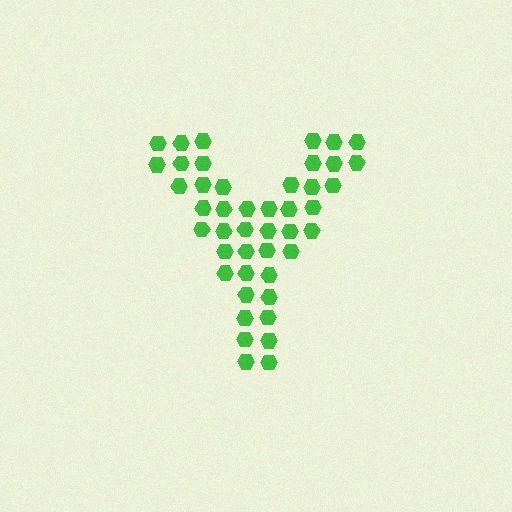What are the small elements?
The small elements are hexagons.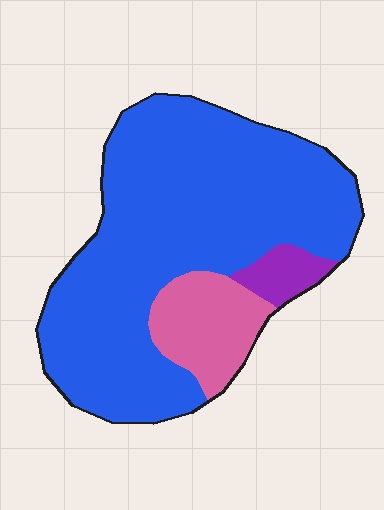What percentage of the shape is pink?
Pink takes up about one sixth (1/6) of the shape.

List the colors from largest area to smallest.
From largest to smallest: blue, pink, purple.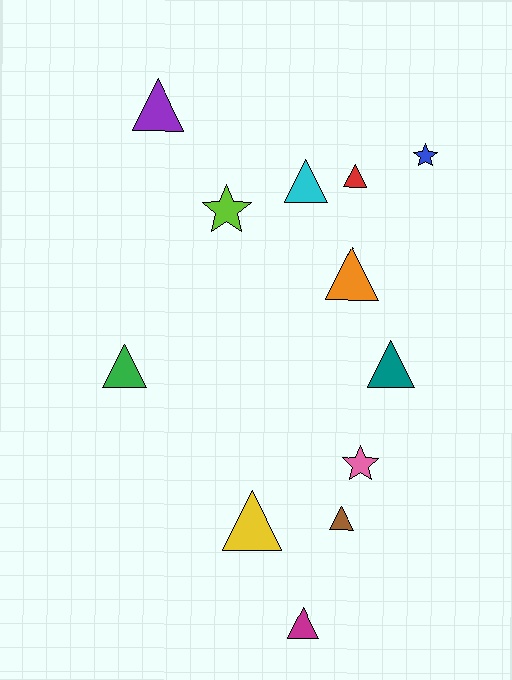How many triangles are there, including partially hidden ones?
There are 9 triangles.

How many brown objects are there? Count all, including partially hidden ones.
There is 1 brown object.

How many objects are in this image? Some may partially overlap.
There are 12 objects.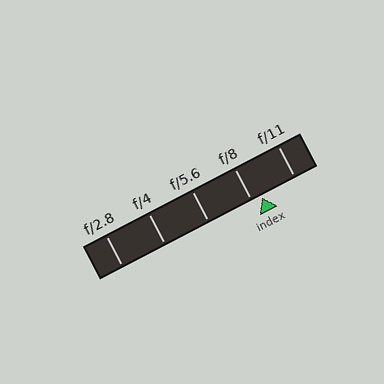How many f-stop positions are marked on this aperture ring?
There are 5 f-stop positions marked.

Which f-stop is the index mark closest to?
The index mark is closest to f/8.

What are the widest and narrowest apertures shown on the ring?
The widest aperture shown is f/2.8 and the narrowest is f/11.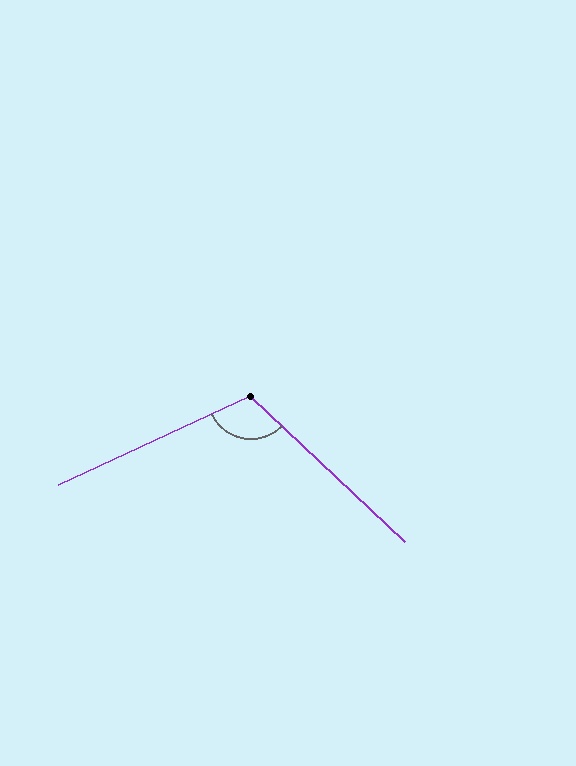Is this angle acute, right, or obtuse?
It is obtuse.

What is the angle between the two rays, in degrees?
Approximately 112 degrees.